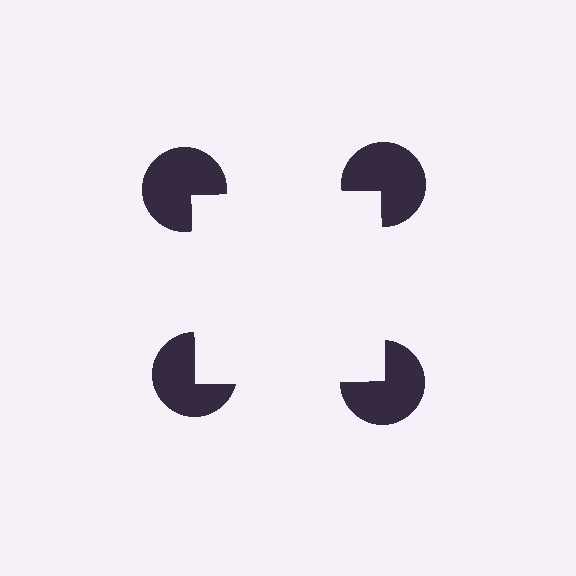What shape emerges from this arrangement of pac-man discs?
An illusory square — its edges are inferred from the aligned wedge cuts in the pac-man discs, not physically drawn.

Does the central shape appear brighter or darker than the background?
It typically appears slightly brighter than the background, even though no actual brightness change is drawn.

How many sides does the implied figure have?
4 sides.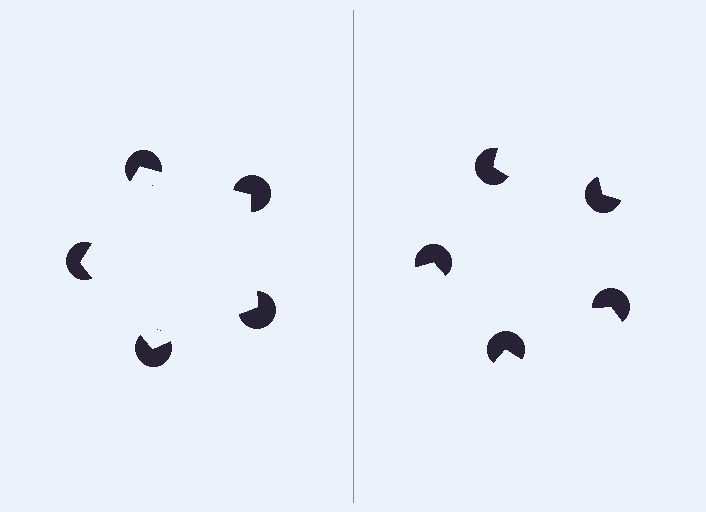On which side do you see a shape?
An illusory pentagon appears on the left side. On the right side the wedge cuts are rotated, so no coherent shape forms.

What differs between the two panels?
The pac-man discs are positioned identically on both sides; only the wedge orientations differ. On the left they align to a pentagon; on the right they are misaligned.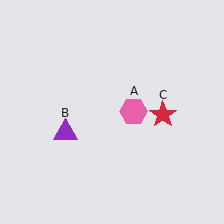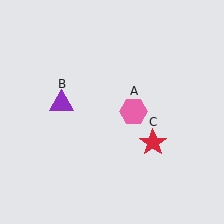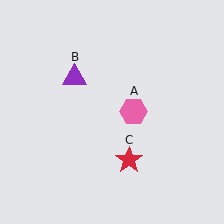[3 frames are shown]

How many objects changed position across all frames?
2 objects changed position: purple triangle (object B), red star (object C).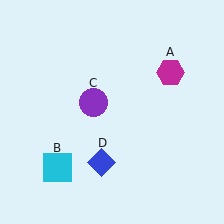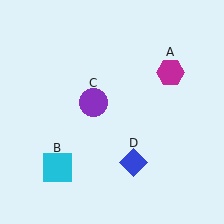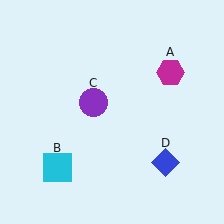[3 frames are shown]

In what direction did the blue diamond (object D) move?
The blue diamond (object D) moved right.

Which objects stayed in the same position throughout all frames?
Magenta hexagon (object A) and cyan square (object B) and purple circle (object C) remained stationary.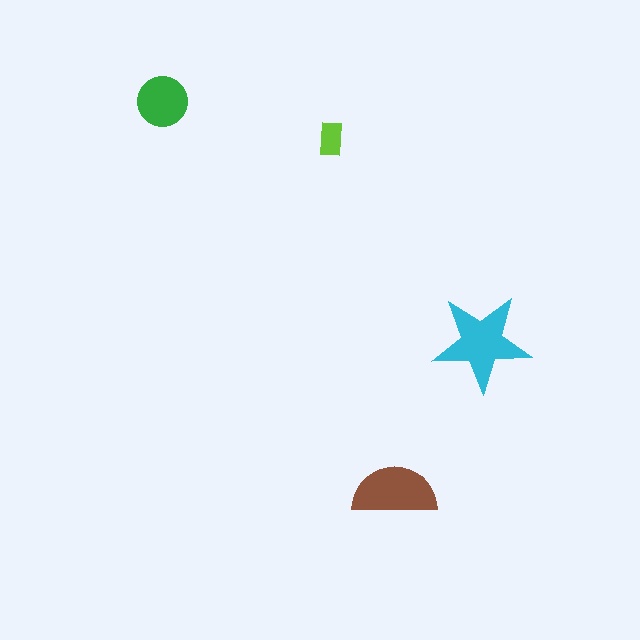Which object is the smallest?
The lime rectangle.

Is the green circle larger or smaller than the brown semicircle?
Smaller.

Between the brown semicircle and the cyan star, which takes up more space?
The cyan star.